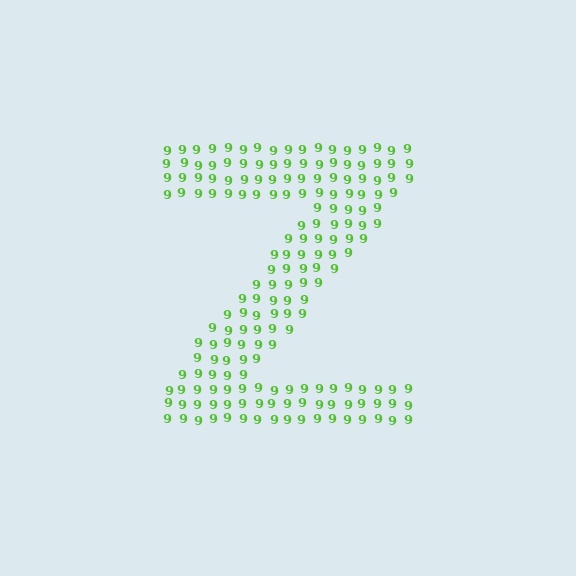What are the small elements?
The small elements are digit 9's.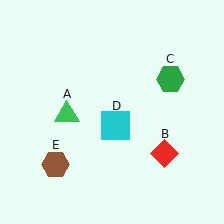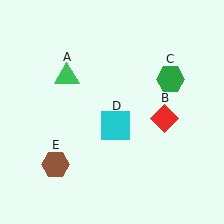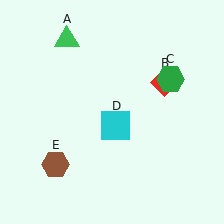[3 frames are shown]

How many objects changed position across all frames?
2 objects changed position: green triangle (object A), red diamond (object B).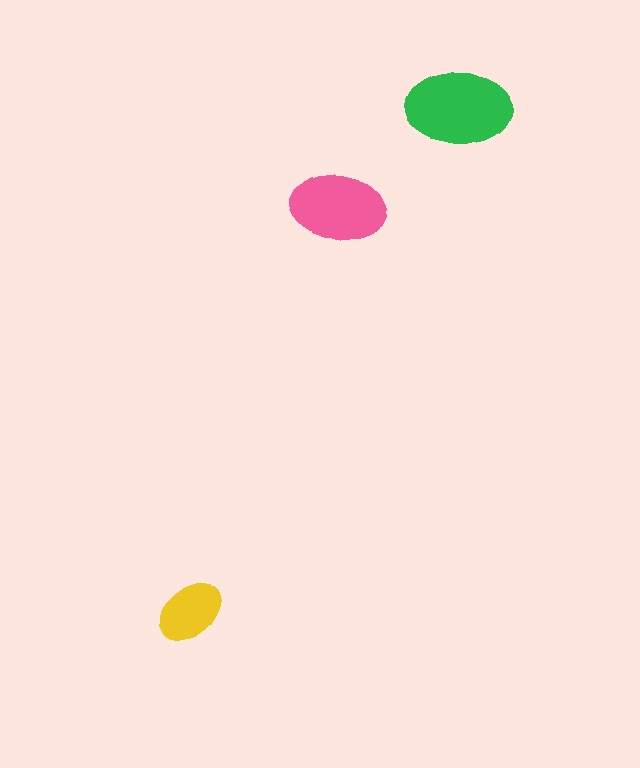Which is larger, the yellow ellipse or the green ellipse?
The green one.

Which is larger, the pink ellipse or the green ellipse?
The green one.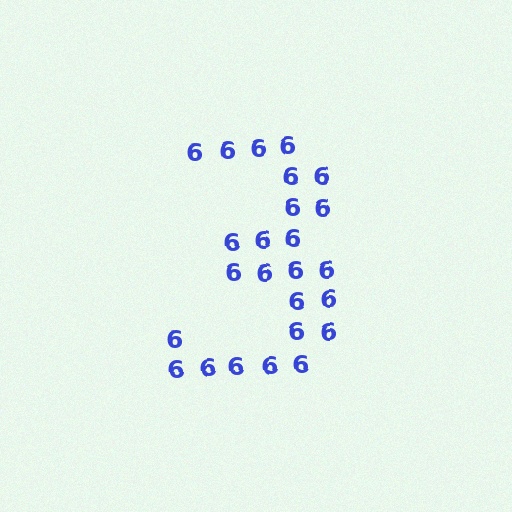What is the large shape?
The large shape is the digit 3.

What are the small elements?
The small elements are digit 6's.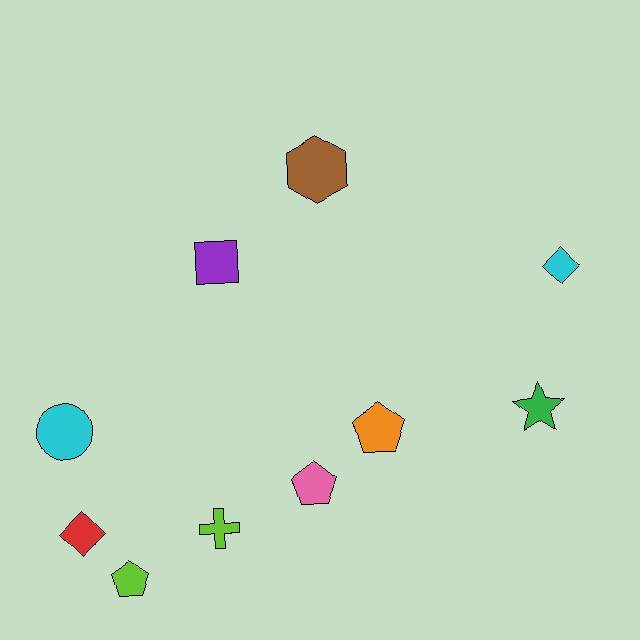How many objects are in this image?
There are 10 objects.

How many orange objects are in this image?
There is 1 orange object.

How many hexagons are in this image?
There is 1 hexagon.